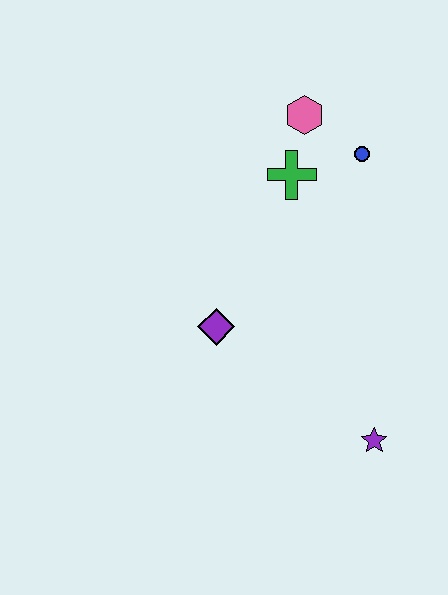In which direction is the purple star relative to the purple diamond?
The purple star is to the right of the purple diamond.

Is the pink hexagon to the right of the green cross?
Yes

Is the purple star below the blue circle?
Yes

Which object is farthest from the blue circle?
The purple star is farthest from the blue circle.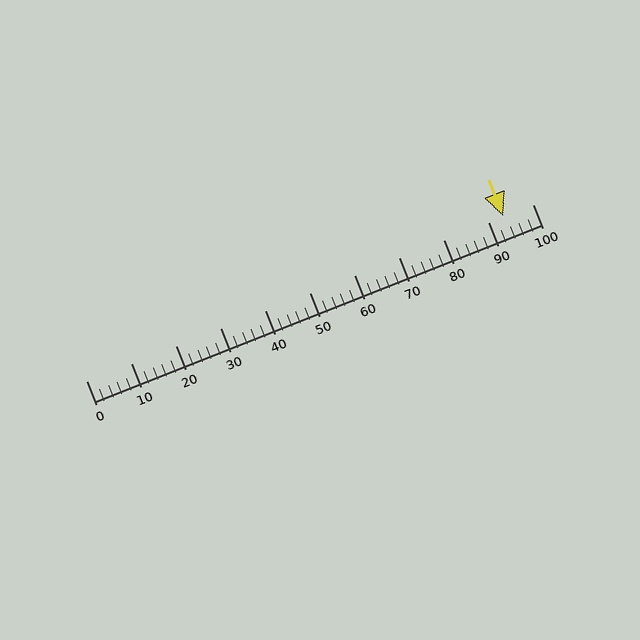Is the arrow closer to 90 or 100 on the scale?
The arrow is closer to 90.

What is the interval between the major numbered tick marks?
The major tick marks are spaced 10 units apart.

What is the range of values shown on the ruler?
The ruler shows values from 0 to 100.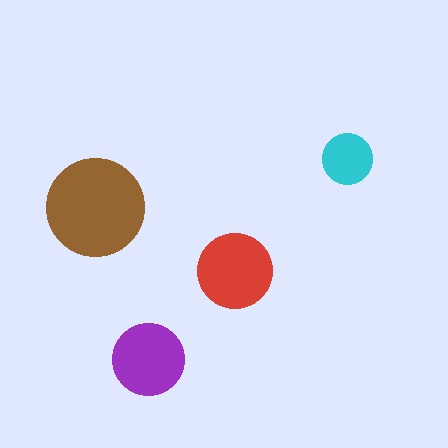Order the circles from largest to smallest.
the brown one, the red one, the purple one, the cyan one.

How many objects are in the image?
There are 4 objects in the image.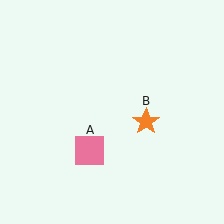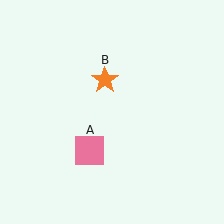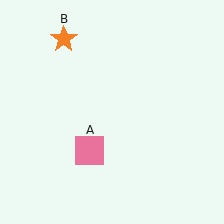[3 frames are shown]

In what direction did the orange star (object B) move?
The orange star (object B) moved up and to the left.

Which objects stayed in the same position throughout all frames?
Pink square (object A) remained stationary.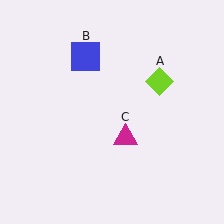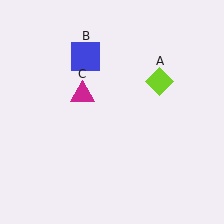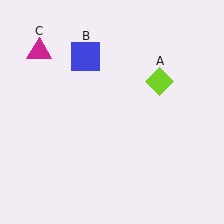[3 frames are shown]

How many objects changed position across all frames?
1 object changed position: magenta triangle (object C).